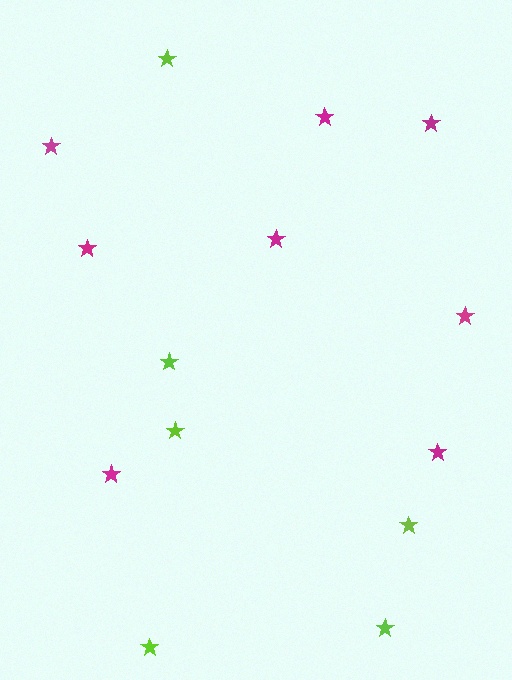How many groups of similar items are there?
There are 2 groups: one group of magenta stars (8) and one group of lime stars (6).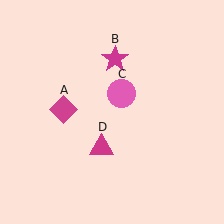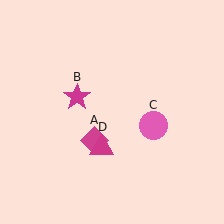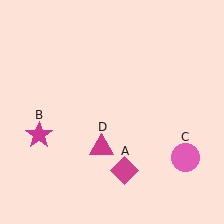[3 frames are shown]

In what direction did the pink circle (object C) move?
The pink circle (object C) moved down and to the right.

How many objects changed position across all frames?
3 objects changed position: magenta diamond (object A), magenta star (object B), pink circle (object C).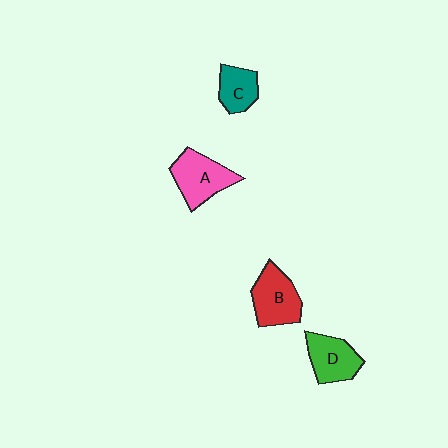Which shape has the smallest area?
Shape C (teal).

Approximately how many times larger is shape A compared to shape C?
Approximately 1.5 times.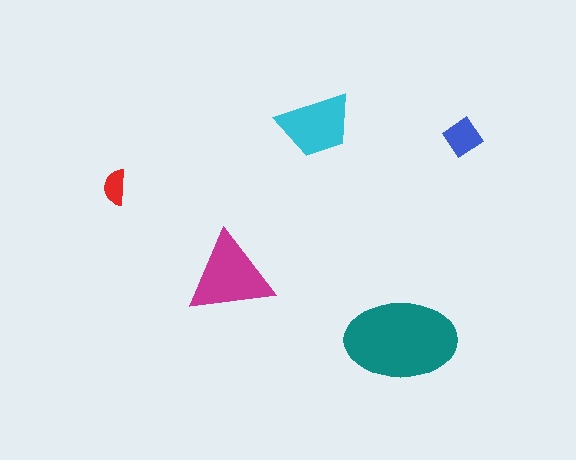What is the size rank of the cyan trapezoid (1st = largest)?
3rd.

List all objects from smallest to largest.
The red semicircle, the blue diamond, the cyan trapezoid, the magenta triangle, the teal ellipse.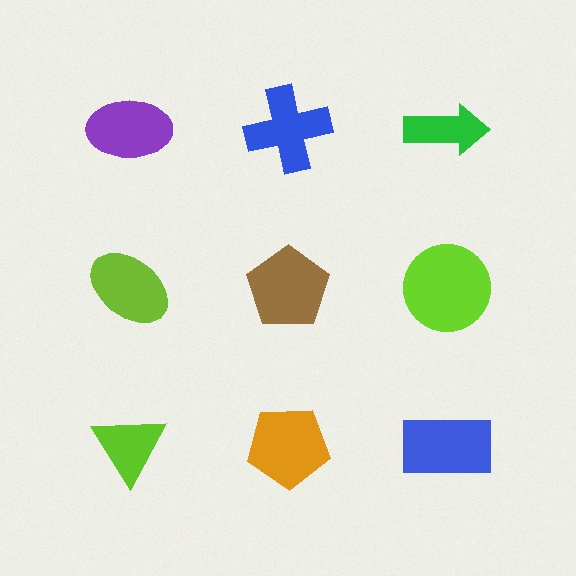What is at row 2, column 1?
A lime ellipse.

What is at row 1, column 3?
A green arrow.